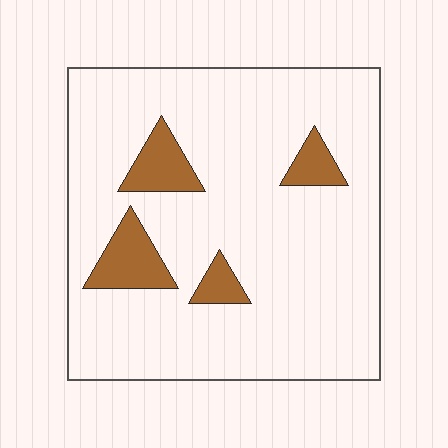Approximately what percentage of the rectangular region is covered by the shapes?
Approximately 10%.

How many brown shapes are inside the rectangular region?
4.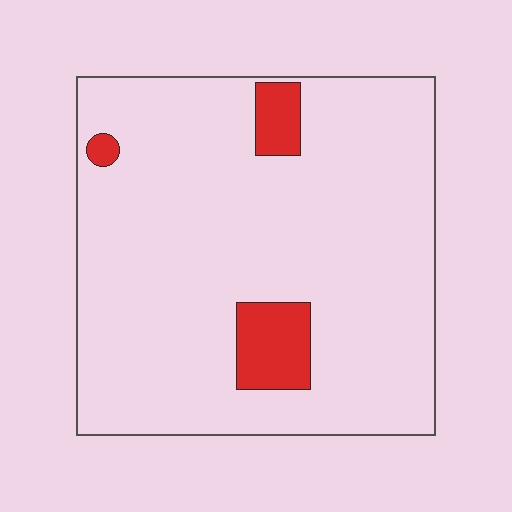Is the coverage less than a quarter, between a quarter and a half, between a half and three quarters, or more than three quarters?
Less than a quarter.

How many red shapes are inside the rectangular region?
3.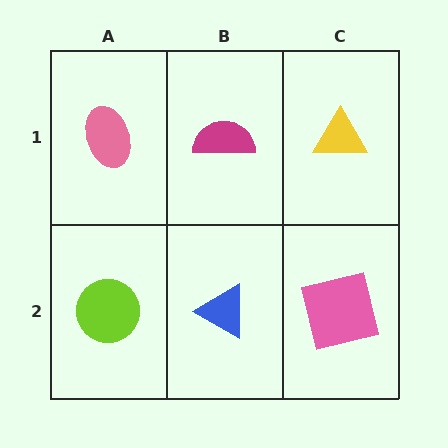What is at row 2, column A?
A lime circle.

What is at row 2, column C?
A pink square.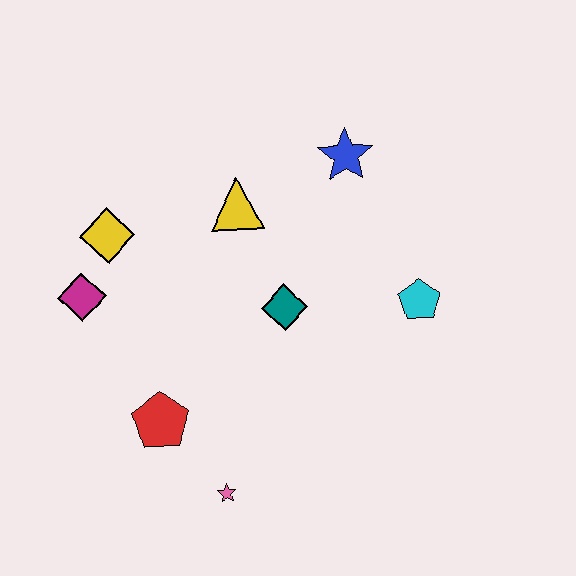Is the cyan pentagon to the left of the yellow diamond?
No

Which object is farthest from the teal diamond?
The magenta diamond is farthest from the teal diamond.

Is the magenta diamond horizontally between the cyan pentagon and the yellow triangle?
No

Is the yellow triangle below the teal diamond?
No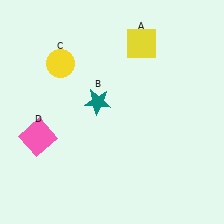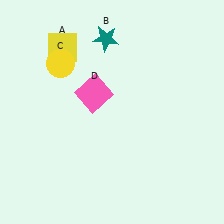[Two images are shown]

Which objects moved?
The objects that moved are: the yellow square (A), the teal star (B), the pink square (D).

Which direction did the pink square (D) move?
The pink square (D) moved right.